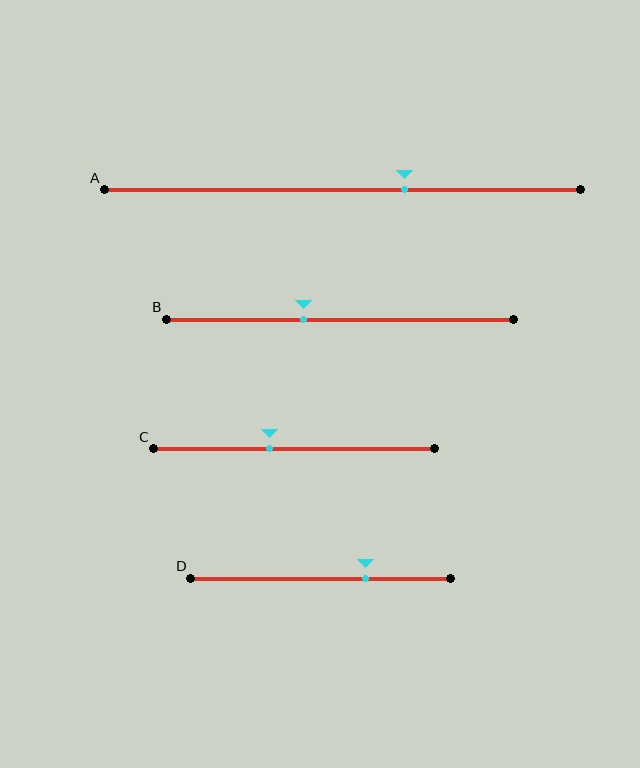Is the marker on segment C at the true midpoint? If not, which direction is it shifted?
No, the marker on segment C is shifted to the left by about 9% of the segment length.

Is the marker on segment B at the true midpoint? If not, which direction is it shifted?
No, the marker on segment B is shifted to the left by about 10% of the segment length.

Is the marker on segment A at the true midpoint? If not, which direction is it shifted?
No, the marker on segment A is shifted to the right by about 13% of the segment length.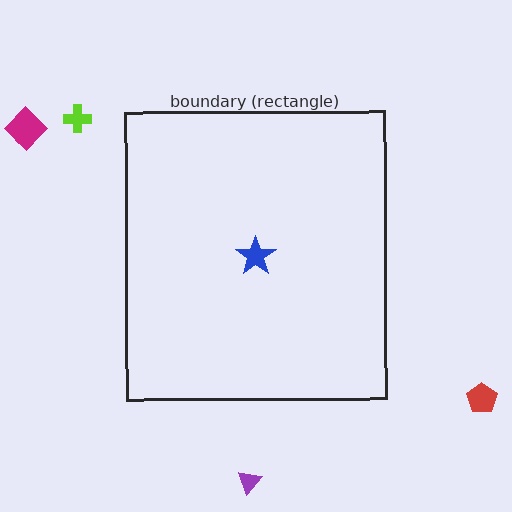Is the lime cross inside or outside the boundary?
Outside.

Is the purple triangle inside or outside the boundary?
Outside.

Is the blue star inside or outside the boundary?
Inside.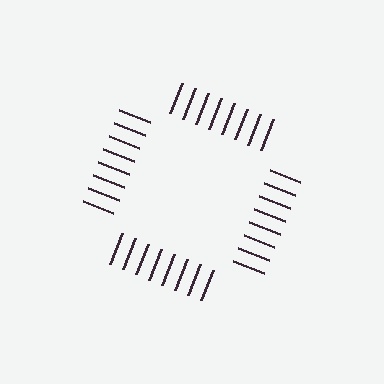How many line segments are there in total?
32 — 8 along each of the 4 edges.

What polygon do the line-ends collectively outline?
An illusory square — the line segments terminate on its edges but no continuous stroke is drawn.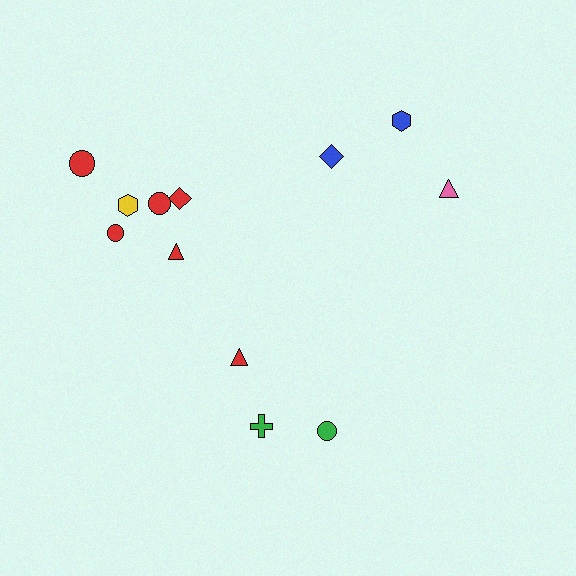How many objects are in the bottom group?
There are 3 objects.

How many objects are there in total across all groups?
There are 12 objects.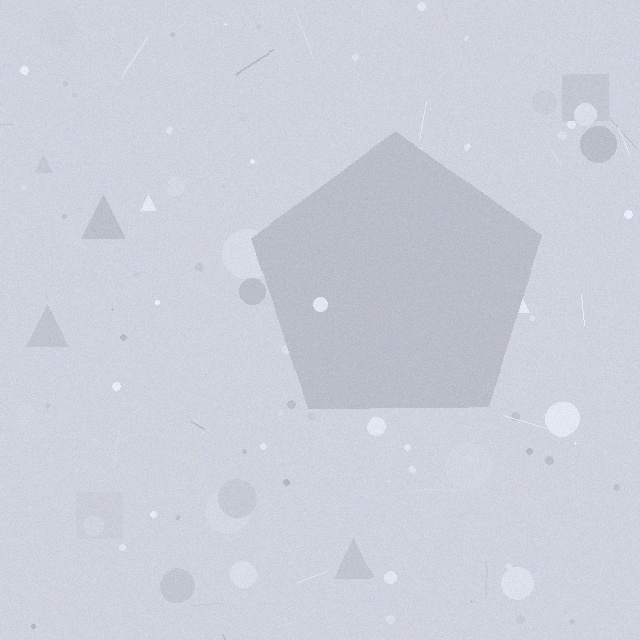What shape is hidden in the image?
A pentagon is hidden in the image.